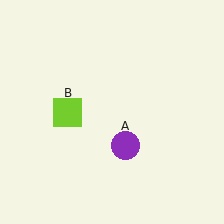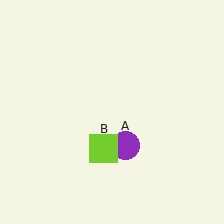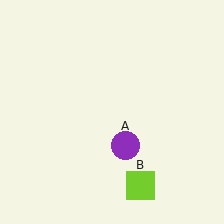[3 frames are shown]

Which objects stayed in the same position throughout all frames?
Purple circle (object A) remained stationary.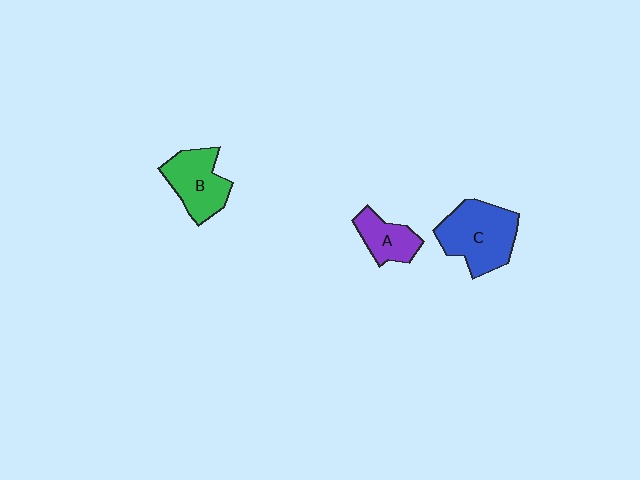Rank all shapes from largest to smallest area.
From largest to smallest: C (blue), B (green), A (purple).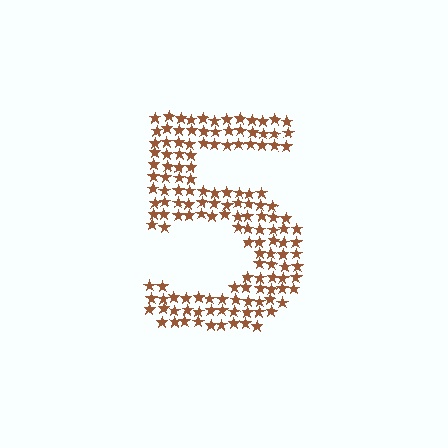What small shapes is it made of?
It is made of small stars.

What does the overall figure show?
The overall figure shows the digit 5.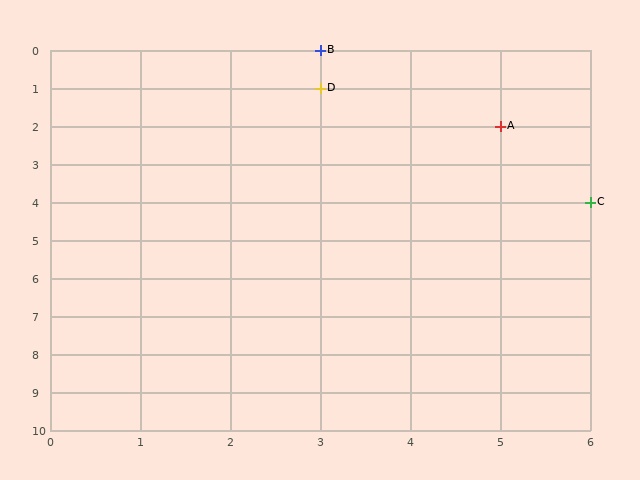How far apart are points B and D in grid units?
Points B and D are 1 row apart.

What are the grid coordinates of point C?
Point C is at grid coordinates (6, 4).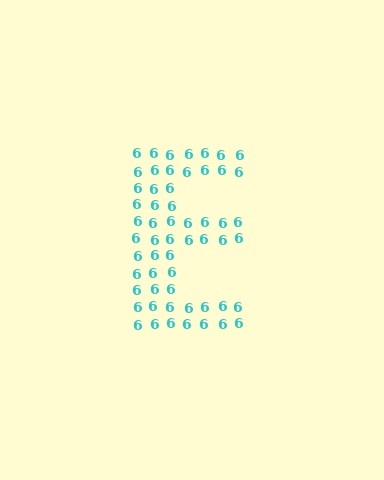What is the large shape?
The large shape is the letter E.